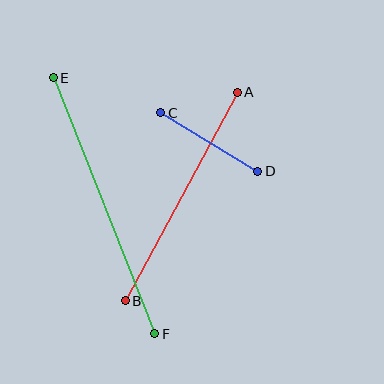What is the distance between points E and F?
The distance is approximately 276 pixels.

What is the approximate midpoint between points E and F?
The midpoint is at approximately (104, 206) pixels.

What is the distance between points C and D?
The distance is approximately 113 pixels.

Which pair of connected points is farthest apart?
Points E and F are farthest apart.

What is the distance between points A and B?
The distance is approximately 237 pixels.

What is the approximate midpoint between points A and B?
The midpoint is at approximately (181, 196) pixels.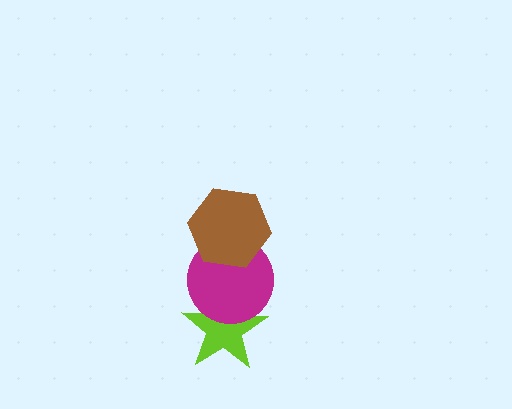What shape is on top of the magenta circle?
The brown hexagon is on top of the magenta circle.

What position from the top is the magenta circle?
The magenta circle is 2nd from the top.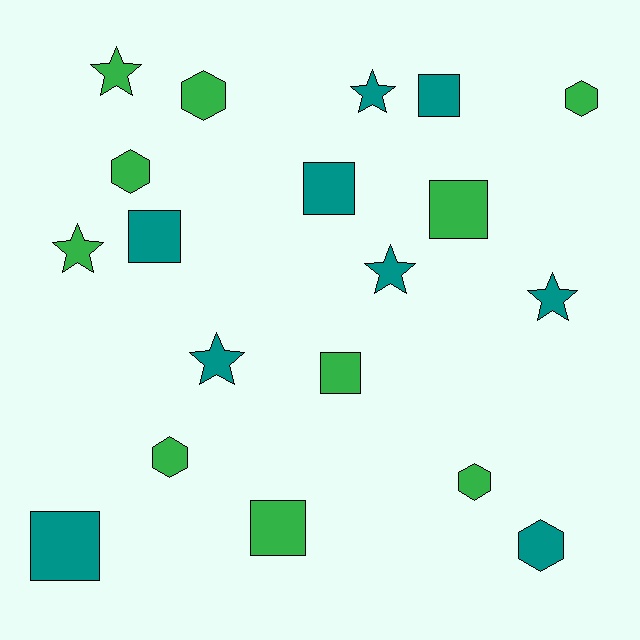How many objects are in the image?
There are 19 objects.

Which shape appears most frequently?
Square, with 7 objects.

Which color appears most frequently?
Green, with 10 objects.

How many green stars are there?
There are 2 green stars.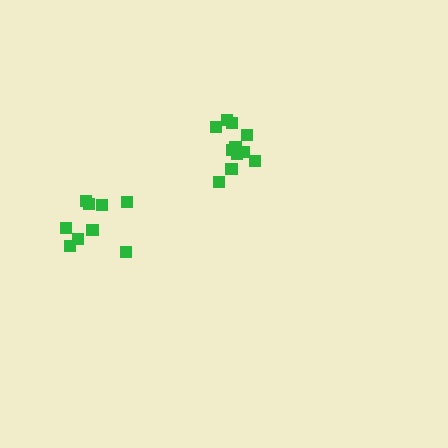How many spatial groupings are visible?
There are 2 spatial groupings.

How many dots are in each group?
Group 1: 11 dots, Group 2: 9 dots (20 total).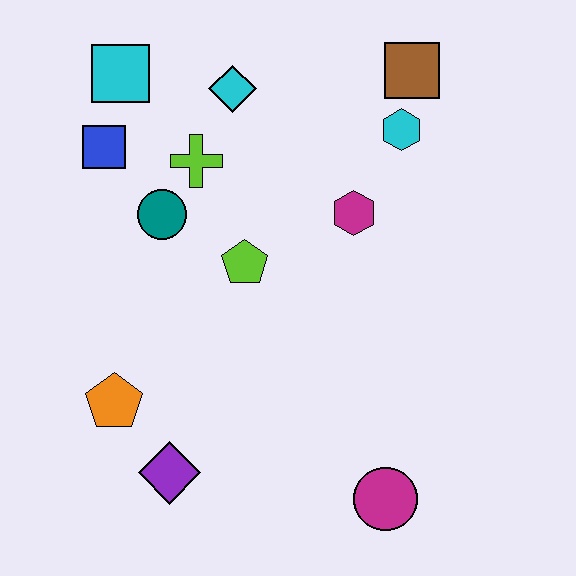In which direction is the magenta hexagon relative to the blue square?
The magenta hexagon is to the right of the blue square.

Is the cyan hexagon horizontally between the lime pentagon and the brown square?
Yes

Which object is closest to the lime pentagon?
The teal circle is closest to the lime pentagon.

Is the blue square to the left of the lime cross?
Yes